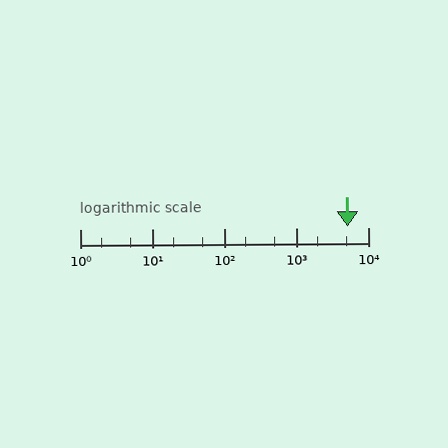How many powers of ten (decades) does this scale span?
The scale spans 4 decades, from 1 to 10000.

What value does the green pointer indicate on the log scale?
The pointer indicates approximately 5200.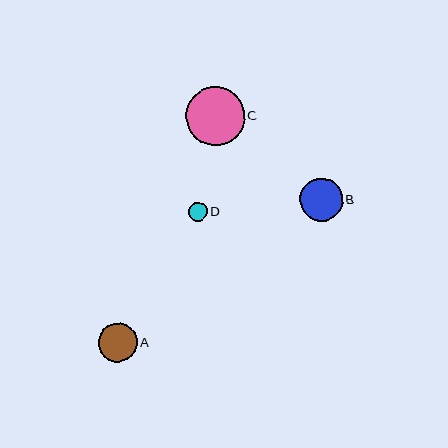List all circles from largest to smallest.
From largest to smallest: C, B, A, D.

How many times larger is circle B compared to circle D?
Circle B is approximately 2.3 times the size of circle D.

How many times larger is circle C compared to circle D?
Circle C is approximately 3.1 times the size of circle D.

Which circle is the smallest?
Circle D is the smallest with a size of approximately 19 pixels.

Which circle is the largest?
Circle C is the largest with a size of approximately 59 pixels.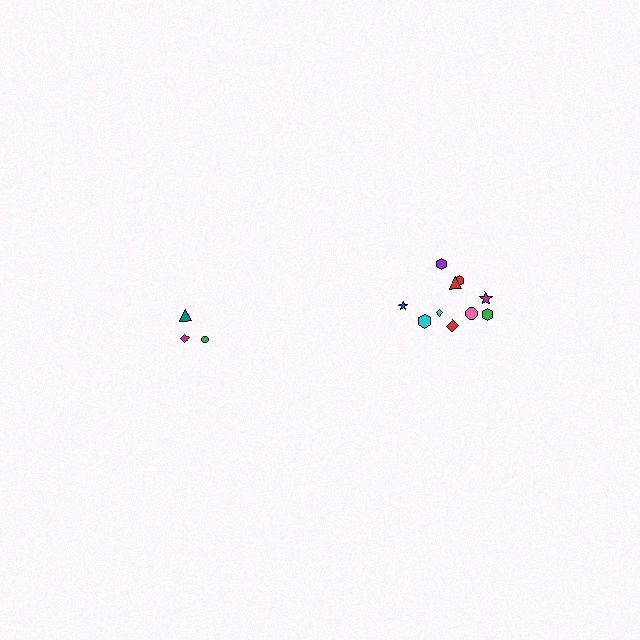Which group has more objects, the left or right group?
The right group.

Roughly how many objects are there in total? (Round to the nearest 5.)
Roughly 15 objects in total.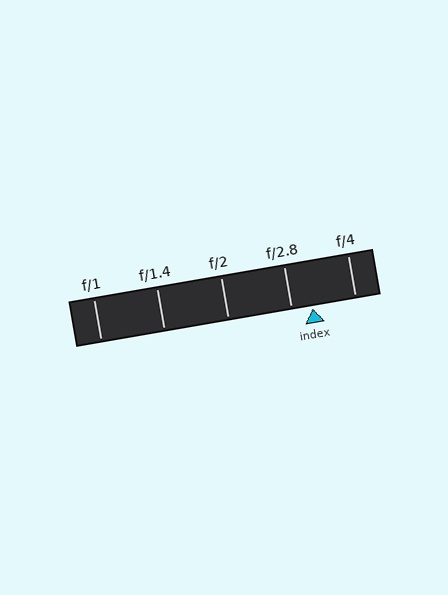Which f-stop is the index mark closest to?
The index mark is closest to f/2.8.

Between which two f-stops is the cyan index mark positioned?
The index mark is between f/2.8 and f/4.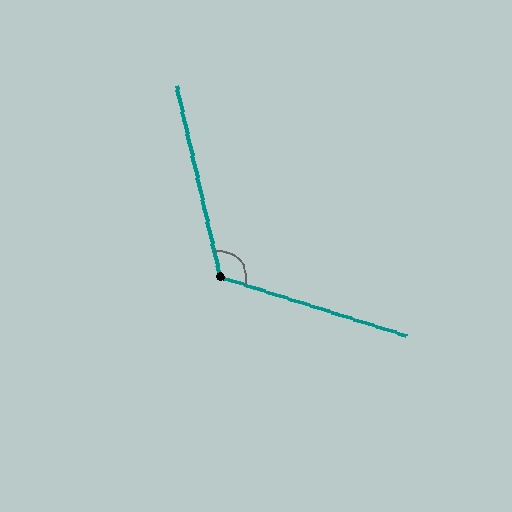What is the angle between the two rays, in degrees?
Approximately 120 degrees.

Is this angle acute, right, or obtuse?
It is obtuse.